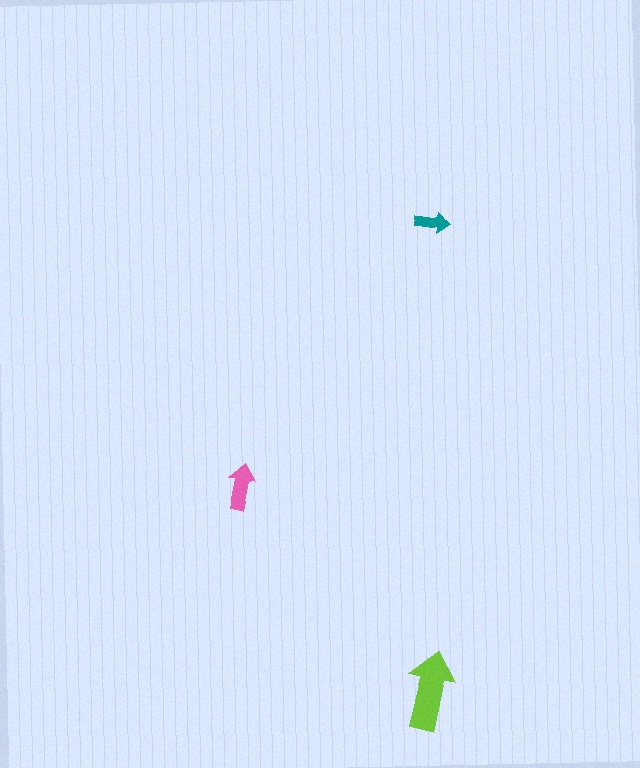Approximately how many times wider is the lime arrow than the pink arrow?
About 1.5 times wider.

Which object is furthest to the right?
The teal arrow is rightmost.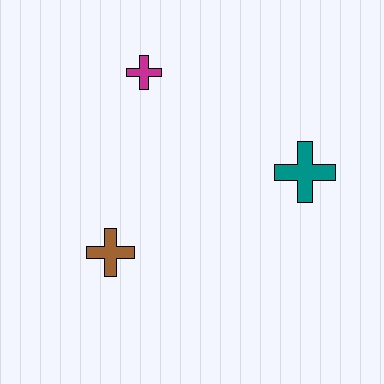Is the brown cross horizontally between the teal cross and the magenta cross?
No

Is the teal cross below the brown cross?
No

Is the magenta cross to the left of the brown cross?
No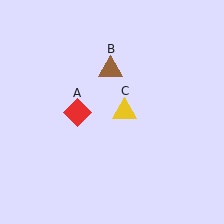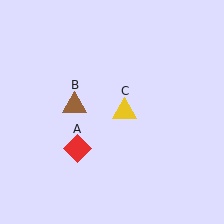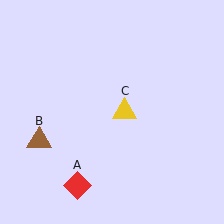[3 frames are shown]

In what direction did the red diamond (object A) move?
The red diamond (object A) moved down.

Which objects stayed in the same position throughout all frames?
Yellow triangle (object C) remained stationary.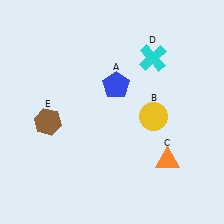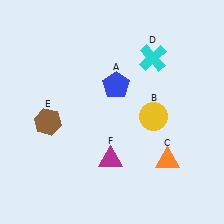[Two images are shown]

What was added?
A magenta triangle (F) was added in Image 2.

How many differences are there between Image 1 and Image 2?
There is 1 difference between the two images.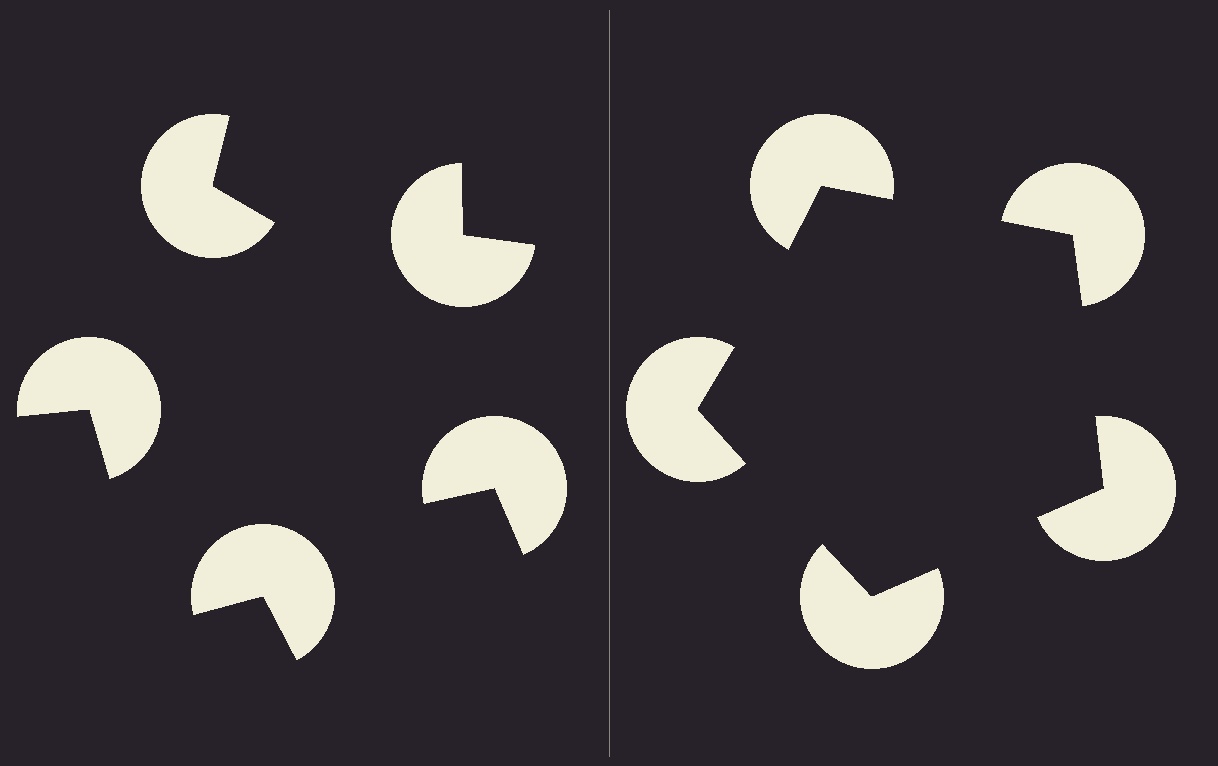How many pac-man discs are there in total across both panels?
10 — 5 on each side.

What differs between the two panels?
The pac-man discs are positioned identically on both sides; only the wedge orientations differ. On the right they align to a pentagon; on the left they are misaligned.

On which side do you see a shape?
An illusory pentagon appears on the right side. On the left side the wedge cuts are rotated, so no coherent shape forms.